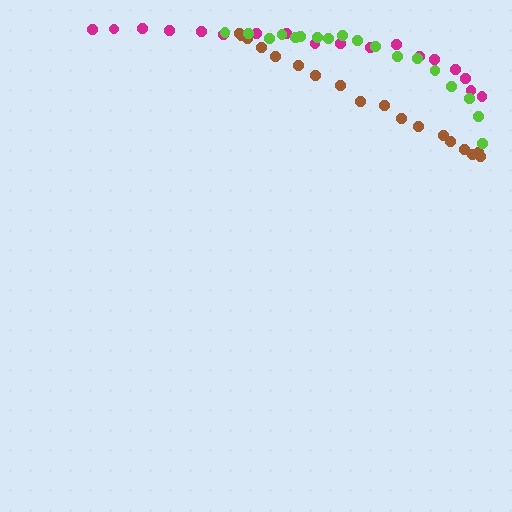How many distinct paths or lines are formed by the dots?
There are 3 distinct paths.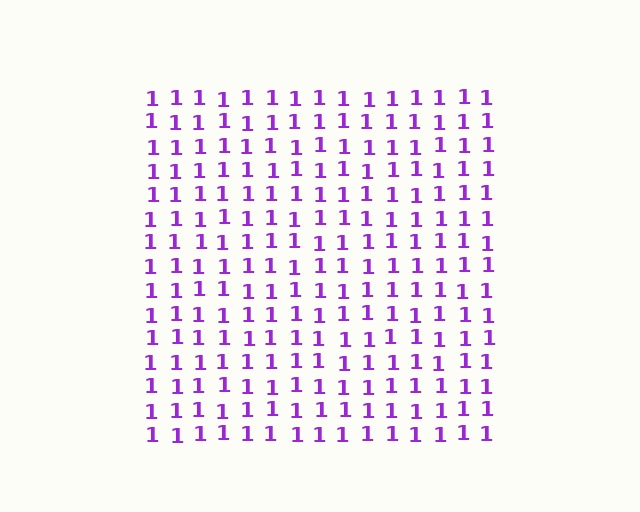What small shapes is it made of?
It is made of small digit 1's.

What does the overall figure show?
The overall figure shows a square.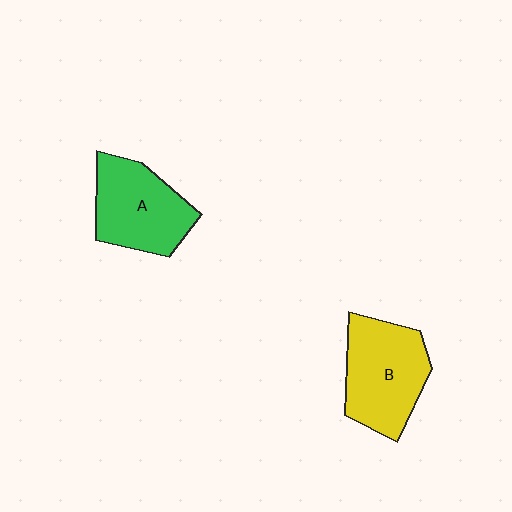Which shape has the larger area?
Shape B (yellow).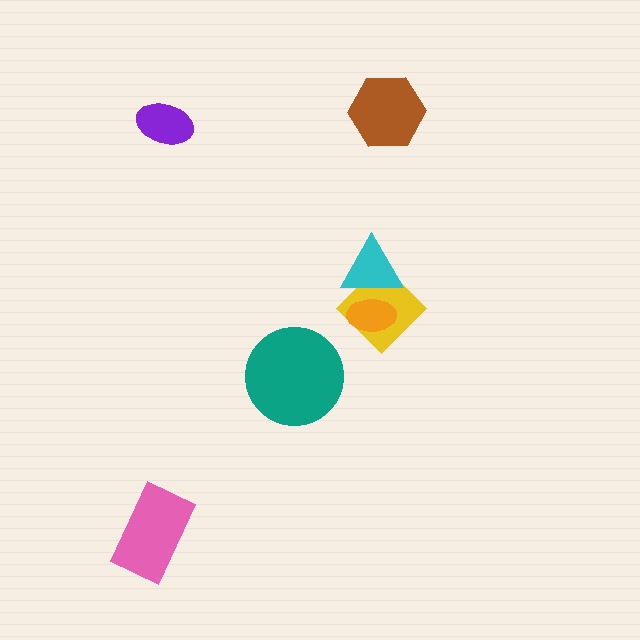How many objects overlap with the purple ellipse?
0 objects overlap with the purple ellipse.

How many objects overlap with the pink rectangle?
0 objects overlap with the pink rectangle.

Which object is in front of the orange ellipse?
The cyan triangle is in front of the orange ellipse.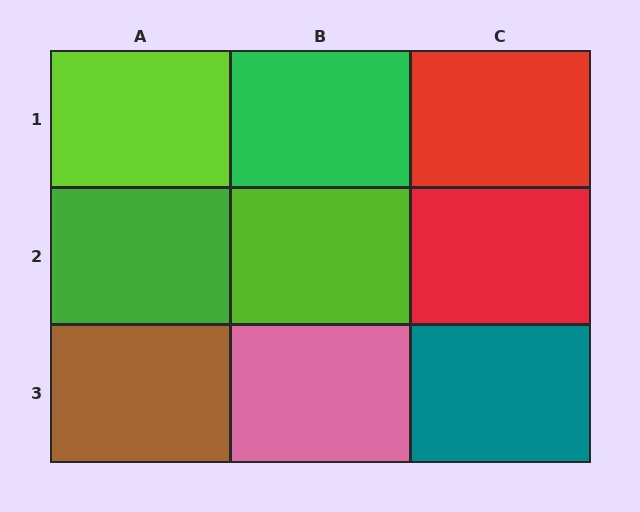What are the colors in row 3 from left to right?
Brown, pink, teal.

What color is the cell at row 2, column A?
Green.